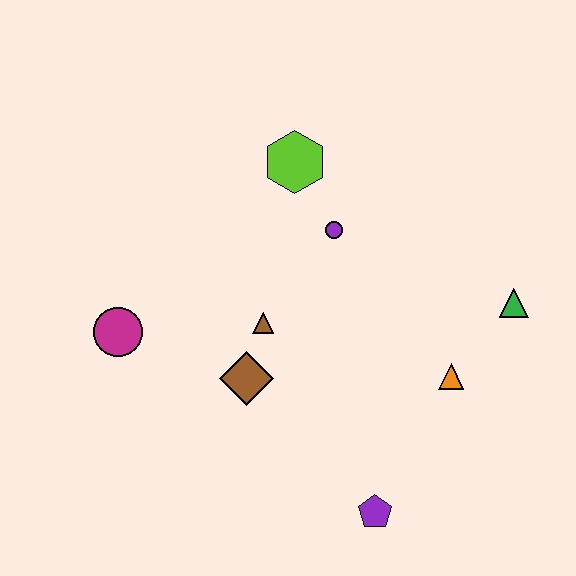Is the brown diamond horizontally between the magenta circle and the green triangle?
Yes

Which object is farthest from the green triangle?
The magenta circle is farthest from the green triangle.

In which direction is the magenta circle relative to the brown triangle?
The magenta circle is to the left of the brown triangle.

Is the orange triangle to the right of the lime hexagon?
Yes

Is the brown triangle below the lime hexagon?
Yes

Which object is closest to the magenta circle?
The brown diamond is closest to the magenta circle.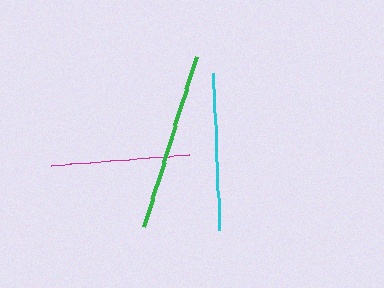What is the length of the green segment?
The green segment is approximately 178 pixels long.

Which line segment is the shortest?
The magenta line is the shortest at approximately 140 pixels.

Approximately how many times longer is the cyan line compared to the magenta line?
The cyan line is approximately 1.1 times the length of the magenta line.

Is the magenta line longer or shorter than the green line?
The green line is longer than the magenta line.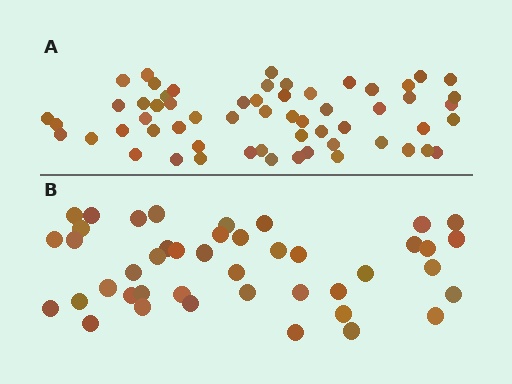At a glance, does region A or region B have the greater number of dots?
Region A (the top region) has more dots.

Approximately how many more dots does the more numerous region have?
Region A has approximately 15 more dots than region B.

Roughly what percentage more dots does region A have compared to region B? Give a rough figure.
About 35% more.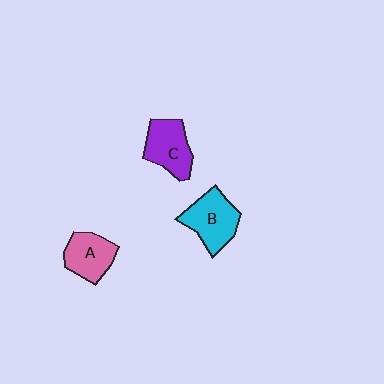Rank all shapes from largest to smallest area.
From largest to smallest: B (cyan), C (purple), A (pink).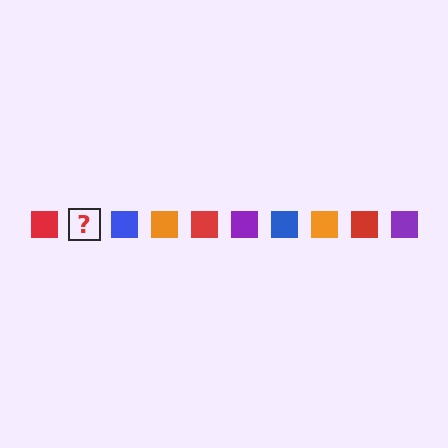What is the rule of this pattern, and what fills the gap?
The rule is that the pattern cycles through red, purple, blue, orange squares. The gap should be filled with a purple square.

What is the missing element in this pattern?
The missing element is a purple square.